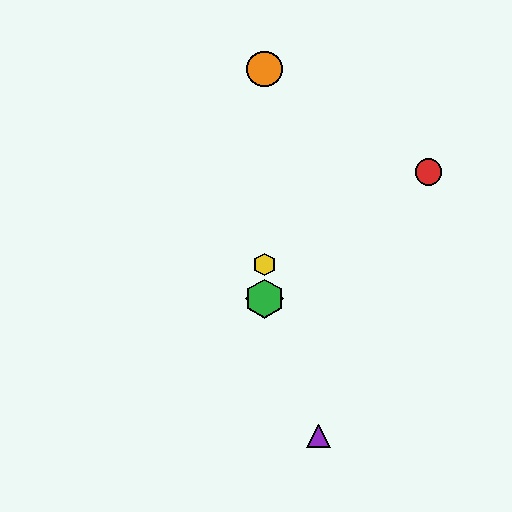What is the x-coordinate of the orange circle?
The orange circle is at x≈264.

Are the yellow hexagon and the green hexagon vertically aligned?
Yes, both are at x≈264.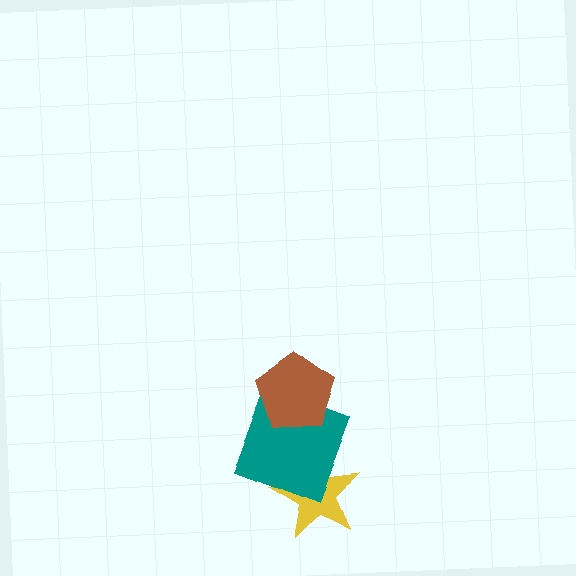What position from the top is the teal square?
The teal square is 2nd from the top.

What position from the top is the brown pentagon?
The brown pentagon is 1st from the top.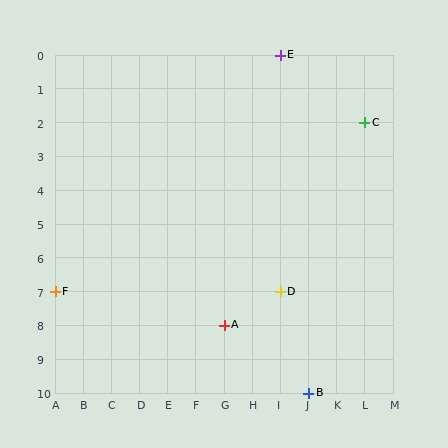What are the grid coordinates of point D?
Point D is at grid coordinates (I, 7).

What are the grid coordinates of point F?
Point F is at grid coordinates (A, 7).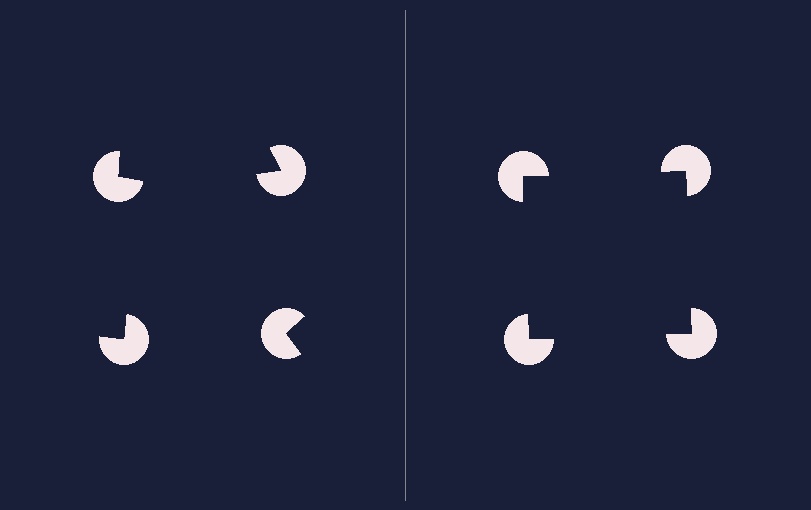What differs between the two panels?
The pac-man discs are positioned identically on both sides; only the wedge orientations differ. On the right they align to a square; on the left they are misaligned.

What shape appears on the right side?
An illusory square.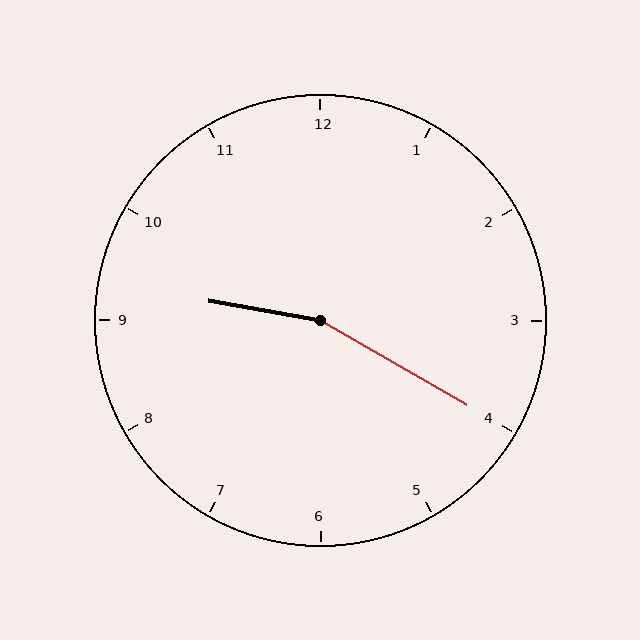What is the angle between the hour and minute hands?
Approximately 160 degrees.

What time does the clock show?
9:20.